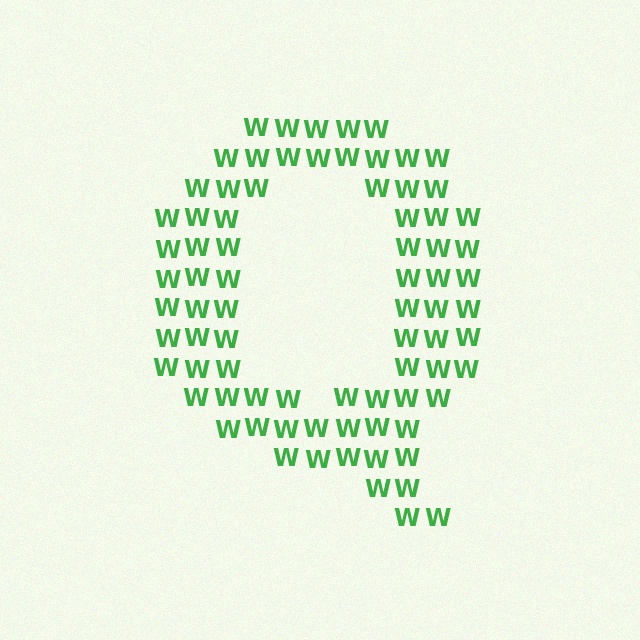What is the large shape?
The large shape is the letter Q.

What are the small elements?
The small elements are letter W's.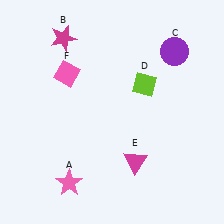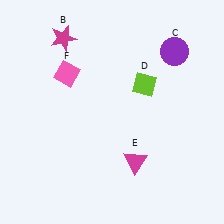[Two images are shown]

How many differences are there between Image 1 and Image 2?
There is 1 difference between the two images.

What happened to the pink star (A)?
The pink star (A) was removed in Image 2. It was in the bottom-left area of Image 1.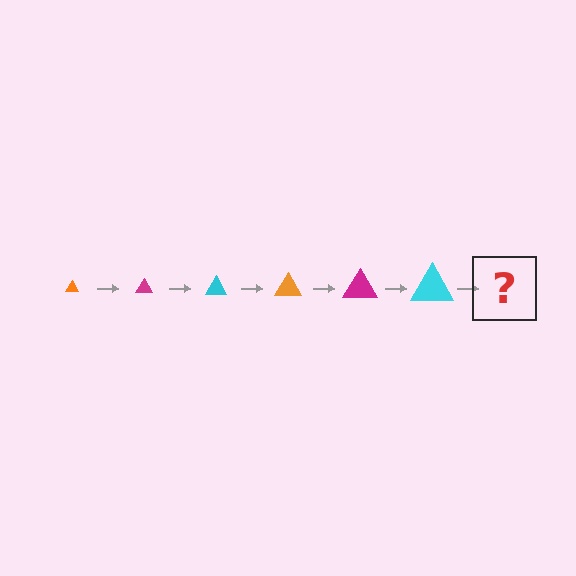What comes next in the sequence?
The next element should be an orange triangle, larger than the previous one.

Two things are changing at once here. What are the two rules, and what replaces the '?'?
The two rules are that the triangle grows larger each step and the color cycles through orange, magenta, and cyan. The '?' should be an orange triangle, larger than the previous one.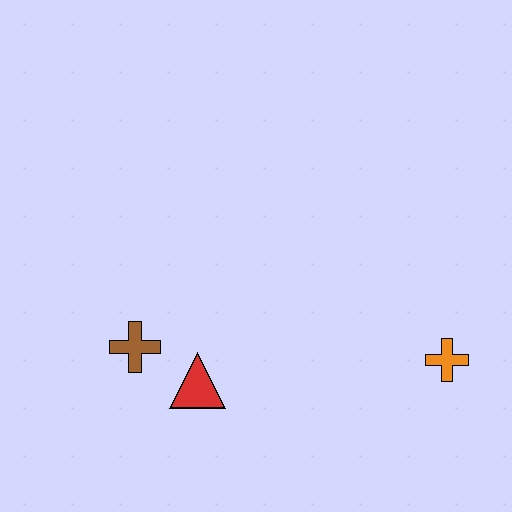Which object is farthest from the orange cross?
The brown cross is farthest from the orange cross.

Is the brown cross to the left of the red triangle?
Yes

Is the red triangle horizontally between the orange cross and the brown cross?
Yes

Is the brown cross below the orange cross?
No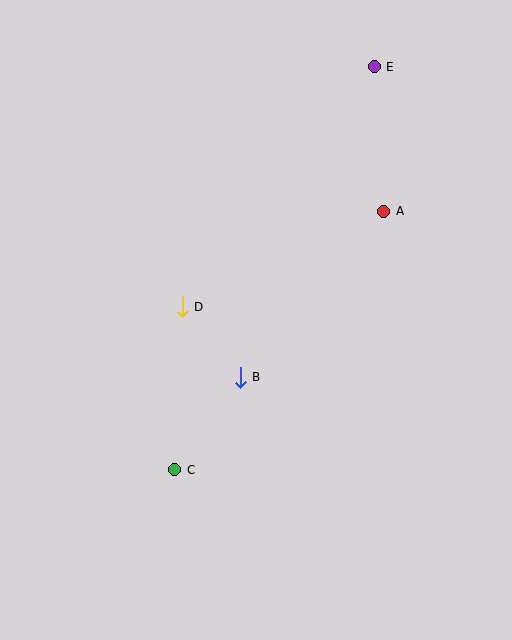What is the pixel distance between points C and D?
The distance between C and D is 164 pixels.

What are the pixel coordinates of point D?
Point D is at (182, 307).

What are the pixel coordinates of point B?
Point B is at (240, 377).